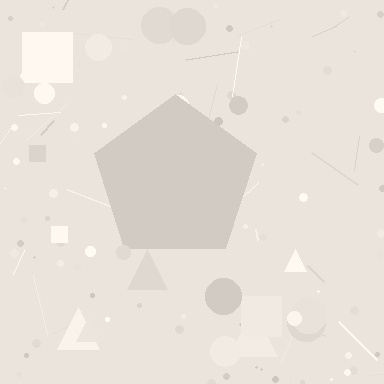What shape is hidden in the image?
A pentagon is hidden in the image.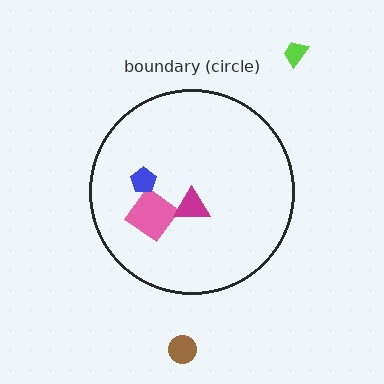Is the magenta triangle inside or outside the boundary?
Inside.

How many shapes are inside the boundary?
3 inside, 2 outside.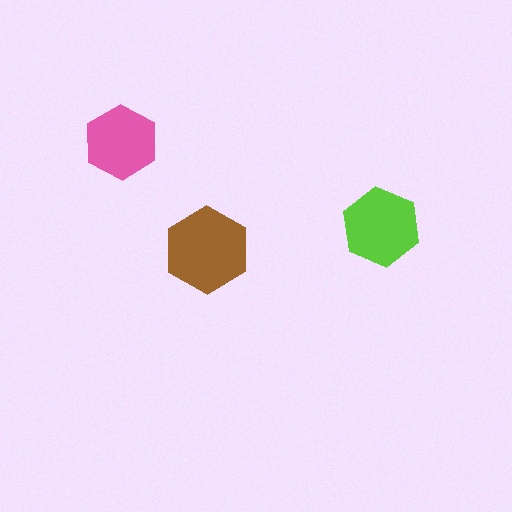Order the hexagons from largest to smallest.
the brown one, the lime one, the pink one.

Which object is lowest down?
The brown hexagon is bottommost.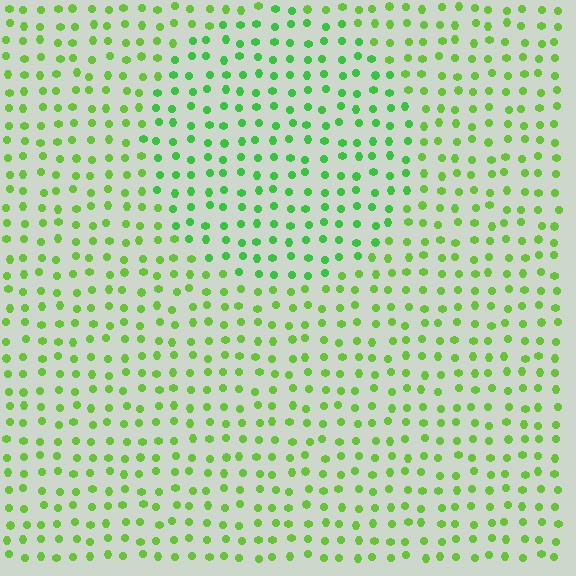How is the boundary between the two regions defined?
The boundary is defined purely by a slight shift in hue (about 24 degrees). Spacing, size, and orientation are identical on both sides.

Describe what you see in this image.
The image is filled with small lime elements in a uniform arrangement. A circle-shaped region is visible where the elements are tinted to a slightly different hue, forming a subtle color boundary.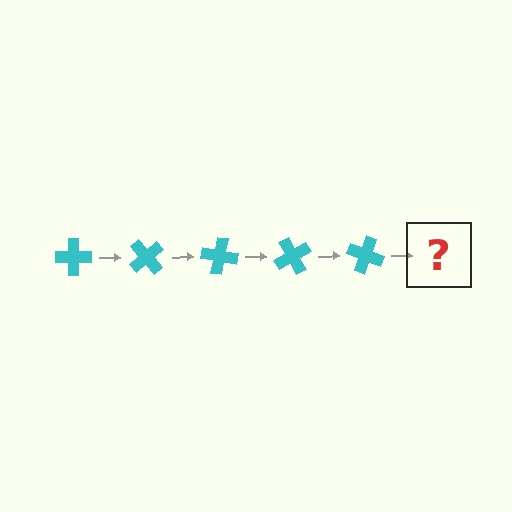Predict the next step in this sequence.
The next step is a cyan cross rotated 250 degrees.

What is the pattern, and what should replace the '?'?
The pattern is that the cross rotates 50 degrees each step. The '?' should be a cyan cross rotated 250 degrees.